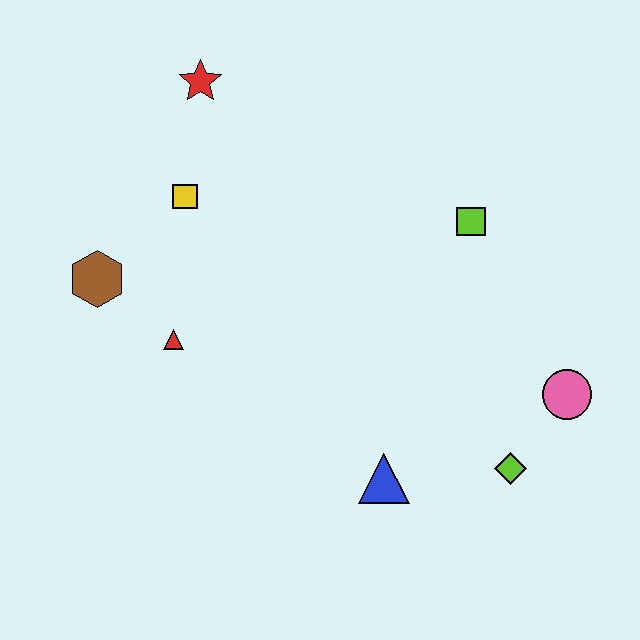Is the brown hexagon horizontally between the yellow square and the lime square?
No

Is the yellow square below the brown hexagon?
No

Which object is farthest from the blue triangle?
The red star is farthest from the blue triangle.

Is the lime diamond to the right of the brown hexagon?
Yes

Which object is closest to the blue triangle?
The lime diamond is closest to the blue triangle.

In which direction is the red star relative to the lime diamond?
The red star is above the lime diamond.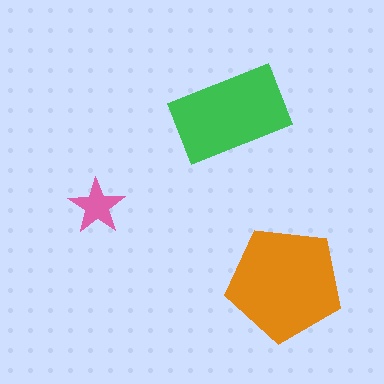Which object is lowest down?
The orange pentagon is bottommost.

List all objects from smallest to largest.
The pink star, the green rectangle, the orange pentagon.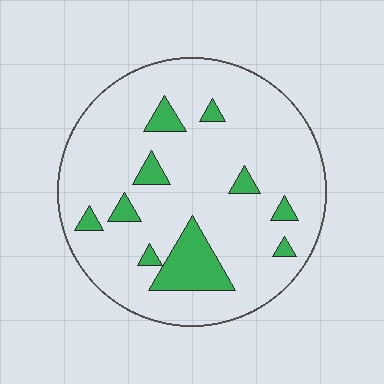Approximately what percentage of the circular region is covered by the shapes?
Approximately 15%.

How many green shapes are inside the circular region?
10.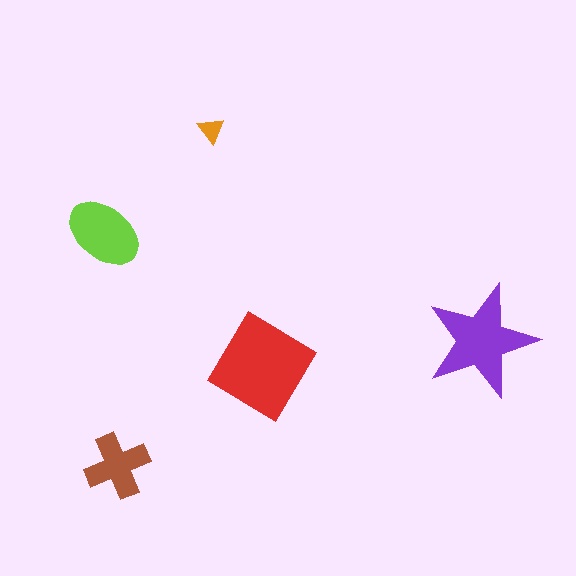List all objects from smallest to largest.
The orange triangle, the brown cross, the lime ellipse, the purple star, the red diamond.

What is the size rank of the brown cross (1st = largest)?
4th.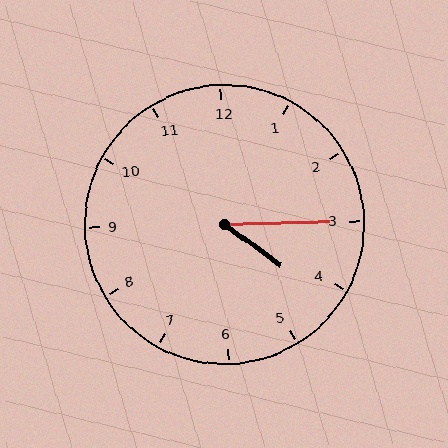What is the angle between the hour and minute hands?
Approximately 38 degrees.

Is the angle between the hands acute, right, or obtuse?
It is acute.